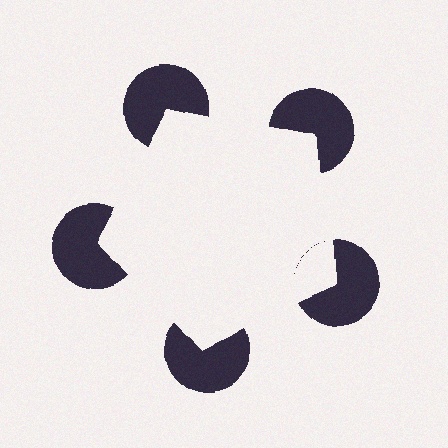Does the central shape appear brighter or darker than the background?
It typically appears slightly brighter than the background, even though no actual brightness change is drawn.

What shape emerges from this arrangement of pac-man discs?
An illusory pentagon — its edges are inferred from the aligned wedge cuts in the pac-man discs, not physically drawn.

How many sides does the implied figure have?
5 sides.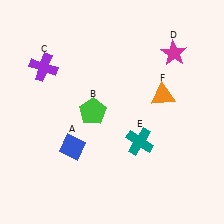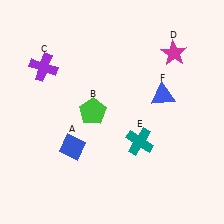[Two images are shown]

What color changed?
The triangle (F) changed from orange in Image 1 to blue in Image 2.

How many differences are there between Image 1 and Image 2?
There is 1 difference between the two images.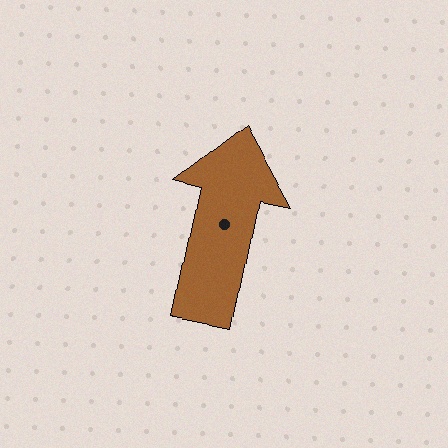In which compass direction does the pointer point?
North.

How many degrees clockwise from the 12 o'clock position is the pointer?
Approximately 12 degrees.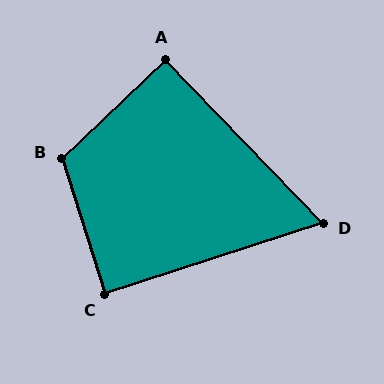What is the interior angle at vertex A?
Approximately 90 degrees (approximately right).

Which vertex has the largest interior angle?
B, at approximately 116 degrees.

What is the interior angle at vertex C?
Approximately 90 degrees (approximately right).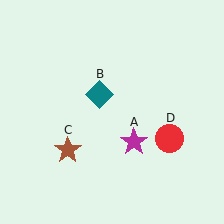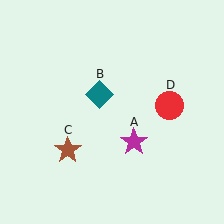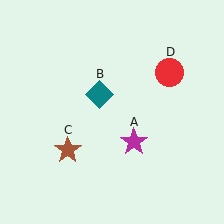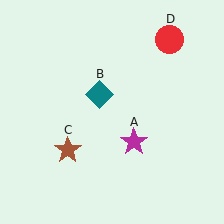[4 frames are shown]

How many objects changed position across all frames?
1 object changed position: red circle (object D).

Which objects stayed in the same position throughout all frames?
Magenta star (object A) and teal diamond (object B) and brown star (object C) remained stationary.